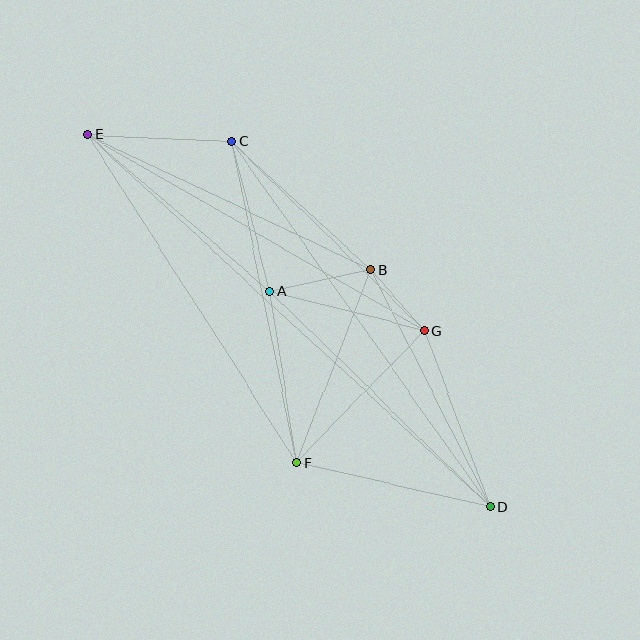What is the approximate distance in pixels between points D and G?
The distance between D and G is approximately 188 pixels.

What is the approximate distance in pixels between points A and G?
The distance between A and G is approximately 160 pixels.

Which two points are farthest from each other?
Points D and E are farthest from each other.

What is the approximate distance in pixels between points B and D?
The distance between B and D is approximately 265 pixels.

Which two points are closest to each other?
Points B and G are closest to each other.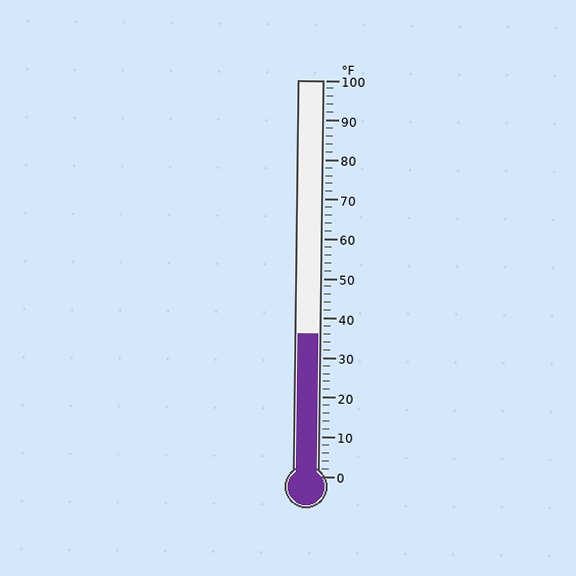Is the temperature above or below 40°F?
The temperature is below 40°F.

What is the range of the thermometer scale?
The thermometer scale ranges from 0°F to 100°F.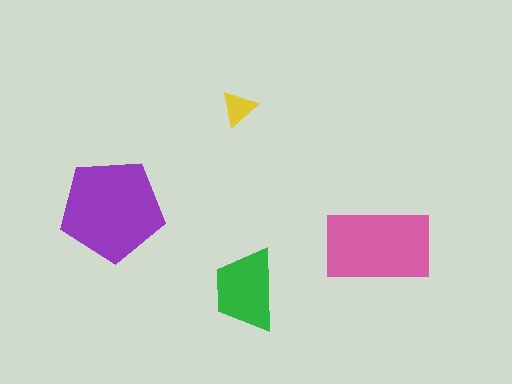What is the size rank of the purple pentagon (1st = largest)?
1st.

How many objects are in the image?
There are 4 objects in the image.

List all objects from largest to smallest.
The purple pentagon, the pink rectangle, the green trapezoid, the yellow triangle.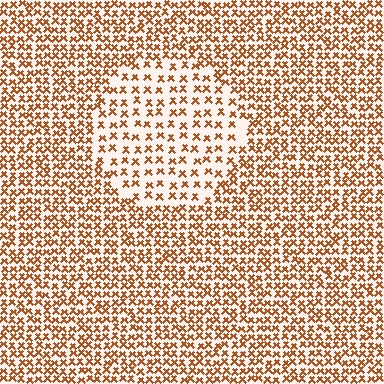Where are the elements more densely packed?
The elements are more densely packed outside the circle boundary.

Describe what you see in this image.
The image contains small brown elements arranged at two different densities. A circle-shaped region is visible where the elements are less densely packed than the surrounding area.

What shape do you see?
I see a circle.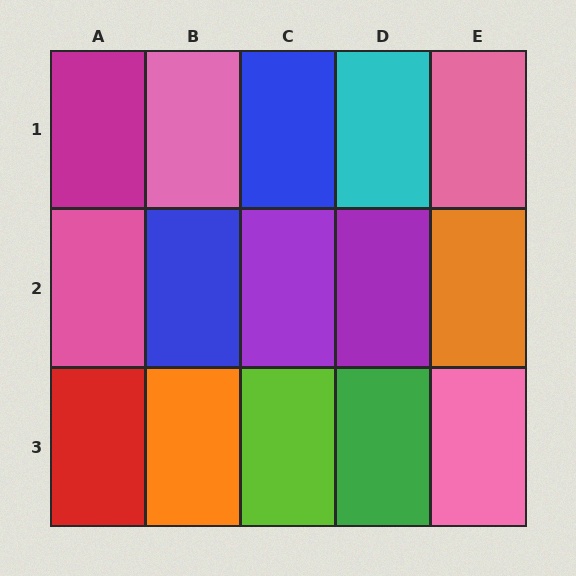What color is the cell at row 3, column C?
Lime.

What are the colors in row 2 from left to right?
Pink, blue, purple, purple, orange.